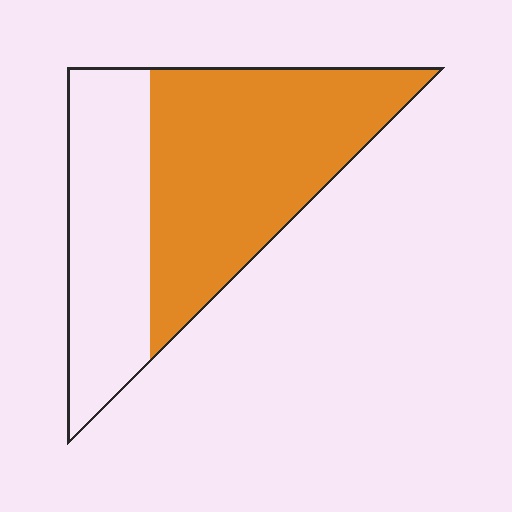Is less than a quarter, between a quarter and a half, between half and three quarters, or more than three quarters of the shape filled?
Between half and three quarters.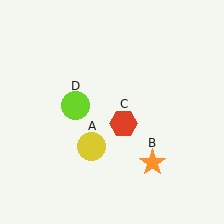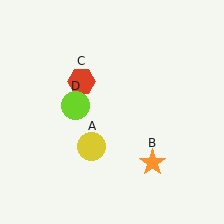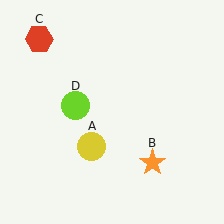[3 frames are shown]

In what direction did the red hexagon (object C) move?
The red hexagon (object C) moved up and to the left.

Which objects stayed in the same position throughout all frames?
Yellow circle (object A) and orange star (object B) and lime circle (object D) remained stationary.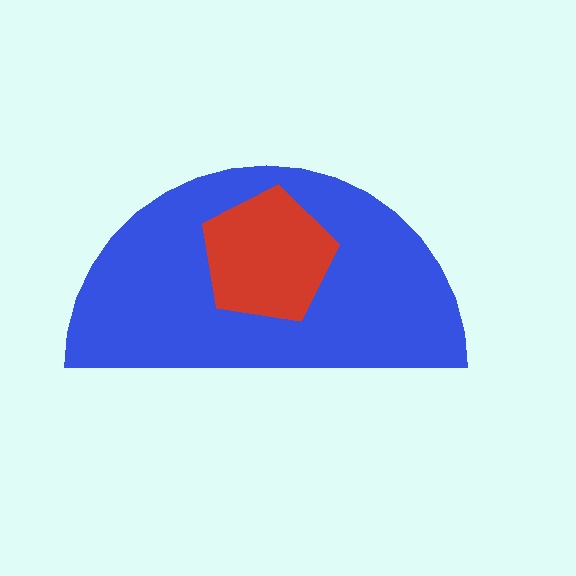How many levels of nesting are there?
2.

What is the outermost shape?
The blue semicircle.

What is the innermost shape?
The red pentagon.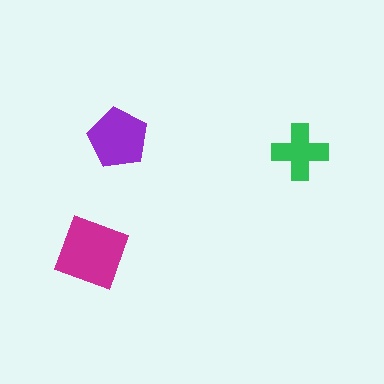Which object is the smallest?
The green cross.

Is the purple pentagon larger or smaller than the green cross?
Larger.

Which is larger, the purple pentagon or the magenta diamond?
The magenta diamond.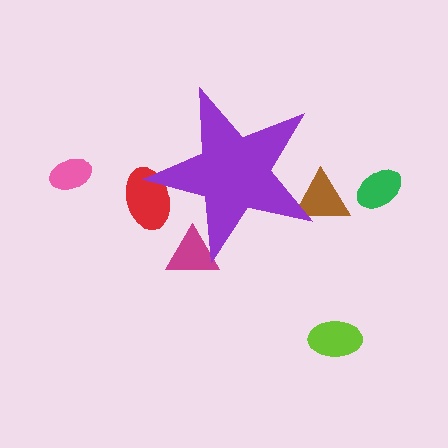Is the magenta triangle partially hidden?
Yes, the magenta triangle is partially hidden behind the purple star.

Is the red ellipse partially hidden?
Yes, the red ellipse is partially hidden behind the purple star.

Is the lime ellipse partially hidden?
No, the lime ellipse is fully visible.